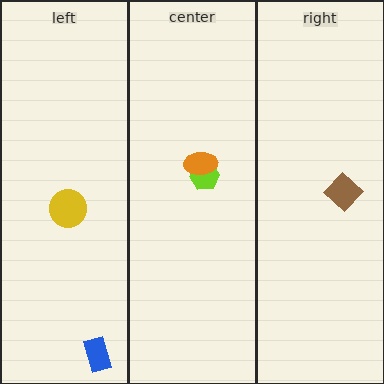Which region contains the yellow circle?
The left region.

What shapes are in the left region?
The blue rectangle, the yellow circle.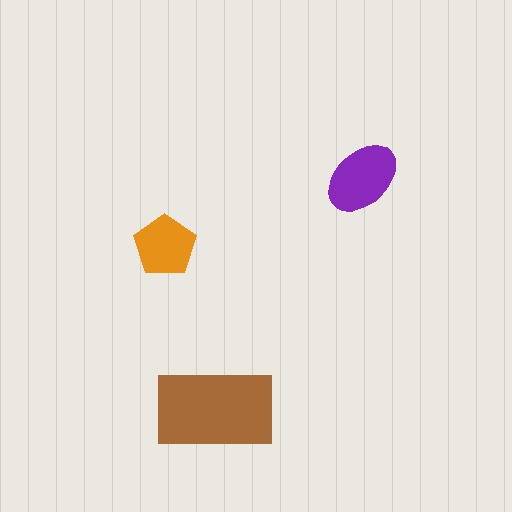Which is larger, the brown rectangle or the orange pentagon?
The brown rectangle.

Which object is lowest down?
The brown rectangle is bottommost.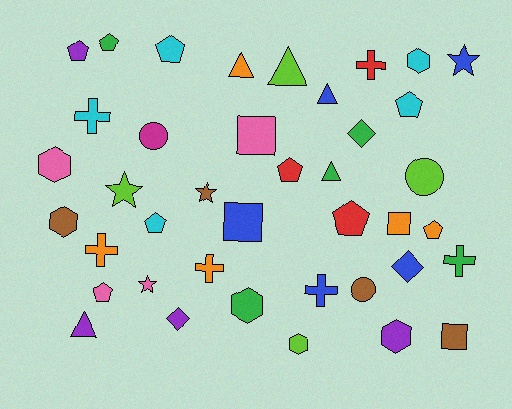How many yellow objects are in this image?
There are no yellow objects.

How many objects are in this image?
There are 40 objects.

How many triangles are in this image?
There are 5 triangles.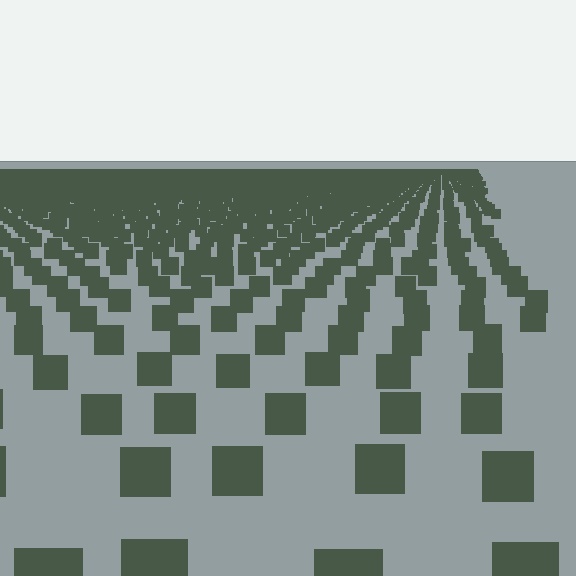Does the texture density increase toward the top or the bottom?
Density increases toward the top.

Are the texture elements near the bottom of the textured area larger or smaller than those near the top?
Larger. Near the bottom, elements are closer to the viewer and appear at a bigger on-screen size.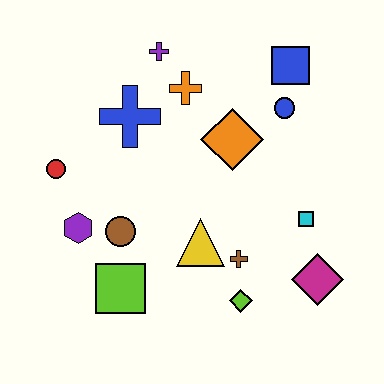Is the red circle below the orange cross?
Yes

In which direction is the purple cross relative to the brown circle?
The purple cross is above the brown circle.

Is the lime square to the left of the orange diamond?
Yes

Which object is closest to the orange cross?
The purple cross is closest to the orange cross.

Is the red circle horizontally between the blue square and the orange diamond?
No